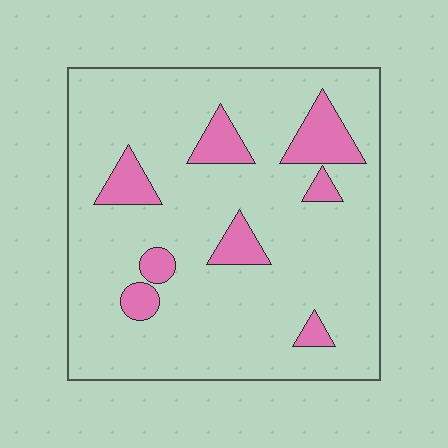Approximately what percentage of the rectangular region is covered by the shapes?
Approximately 15%.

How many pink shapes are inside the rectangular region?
8.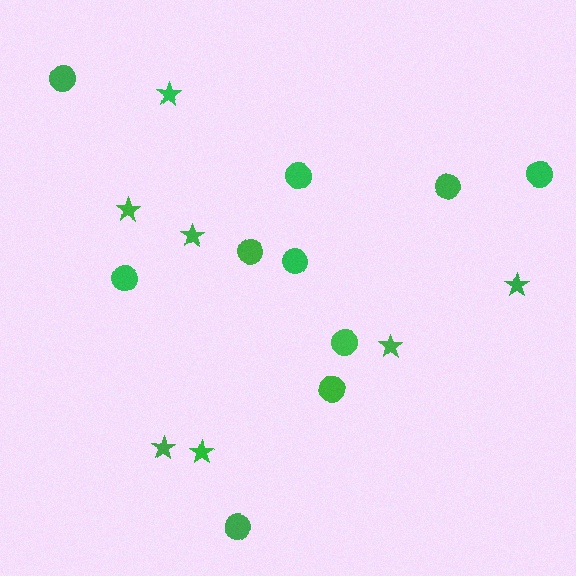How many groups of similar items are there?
There are 2 groups: one group of circles (10) and one group of stars (7).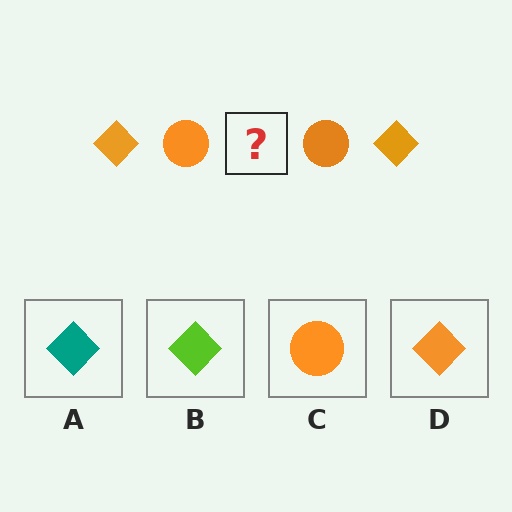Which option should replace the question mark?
Option D.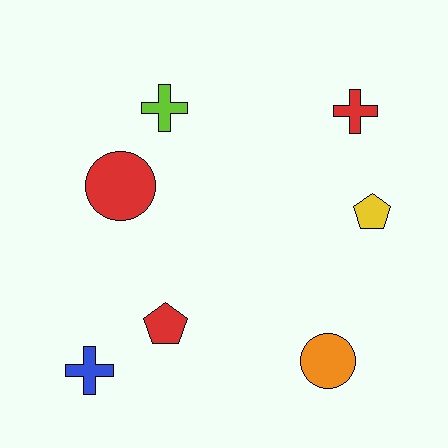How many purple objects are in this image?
There are no purple objects.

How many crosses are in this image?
There are 3 crosses.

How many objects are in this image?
There are 7 objects.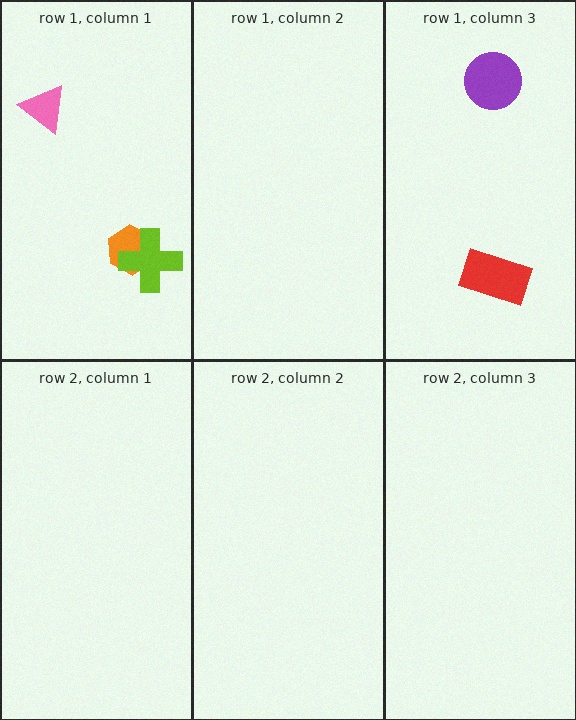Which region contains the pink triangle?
The row 1, column 1 region.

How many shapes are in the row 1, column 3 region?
2.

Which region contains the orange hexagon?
The row 1, column 1 region.